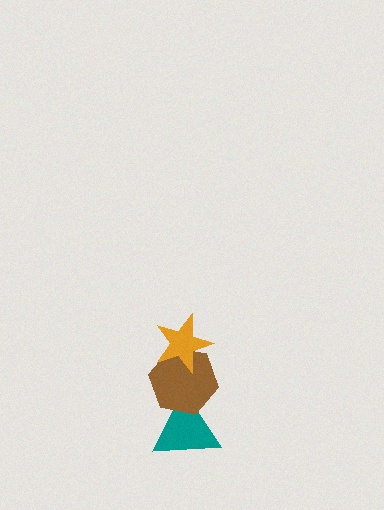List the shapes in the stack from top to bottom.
From top to bottom: the orange star, the brown hexagon, the teal triangle.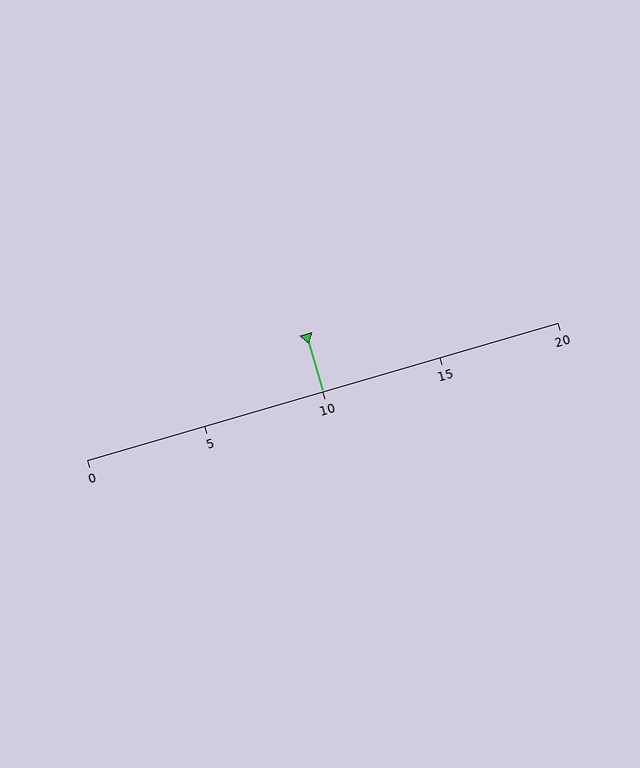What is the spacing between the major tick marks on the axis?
The major ticks are spaced 5 apart.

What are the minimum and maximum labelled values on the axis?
The axis runs from 0 to 20.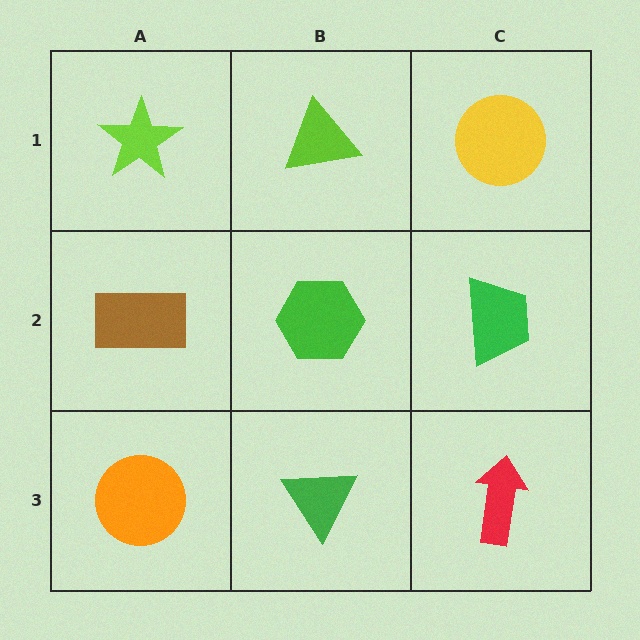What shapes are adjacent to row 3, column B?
A green hexagon (row 2, column B), an orange circle (row 3, column A), a red arrow (row 3, column C).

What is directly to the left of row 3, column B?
An orange circle.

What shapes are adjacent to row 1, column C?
A green trapezoid (row 2, column C), a lime triangle (row 1, column B).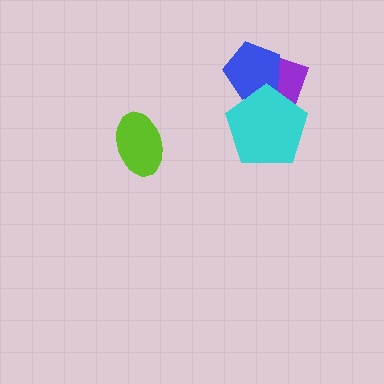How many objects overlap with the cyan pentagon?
2 objects overlap with the cyan pentagon.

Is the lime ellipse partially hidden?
No, no other shape covers it.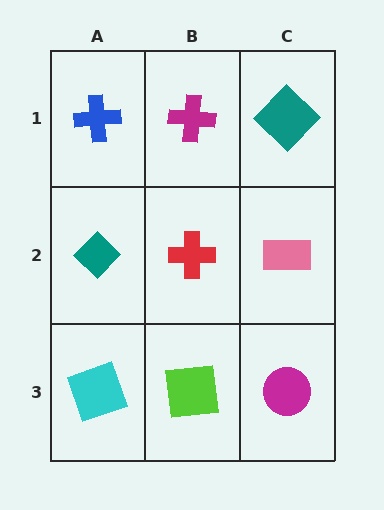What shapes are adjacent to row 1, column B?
A red cross (row 2, column B), a blue cross (row 1, column A), a teal diamond (row 1, column C).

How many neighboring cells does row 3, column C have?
2.